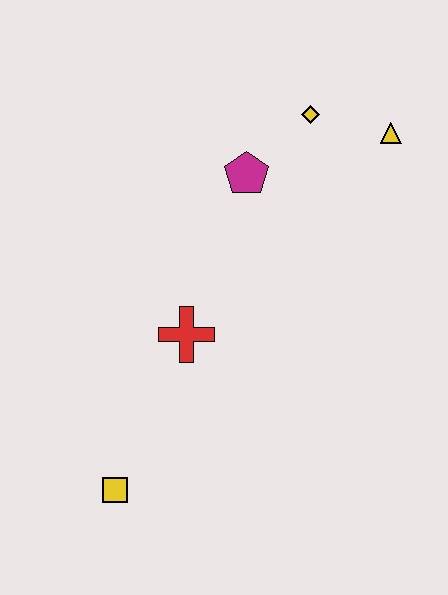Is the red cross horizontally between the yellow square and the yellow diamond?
Yes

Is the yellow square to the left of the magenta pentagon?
Yes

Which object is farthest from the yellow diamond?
The yellow square is farthest from the yellow diamond.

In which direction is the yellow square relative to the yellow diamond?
The yellow square is below the yellow diamond.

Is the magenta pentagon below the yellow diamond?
Yes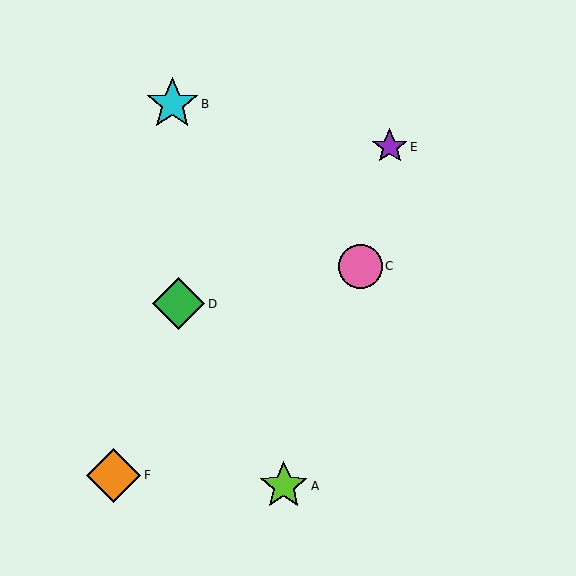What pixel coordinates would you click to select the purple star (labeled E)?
Click at (390, 147) to select the purple star E.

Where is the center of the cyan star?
The center of the cyan star is at (172, 104).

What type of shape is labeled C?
Shape C is a pink circle.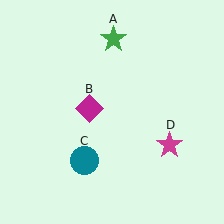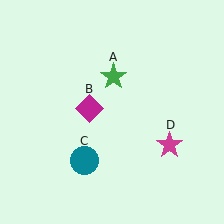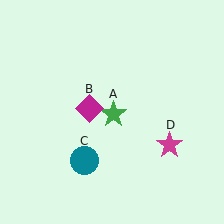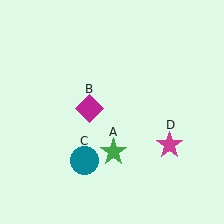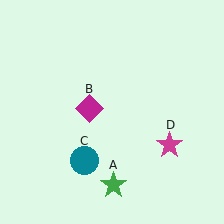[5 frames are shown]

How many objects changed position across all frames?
1 object changed position: green star (object A).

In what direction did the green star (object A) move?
The green star (object A) moved down.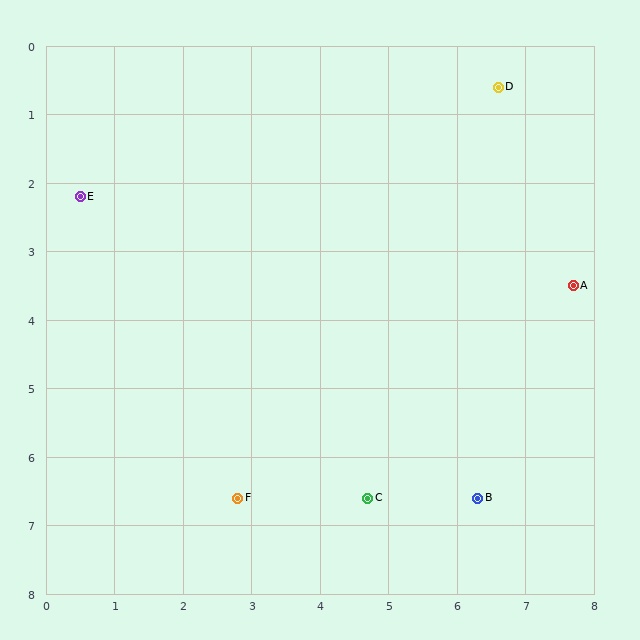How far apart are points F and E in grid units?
Points F and E are about 5.0 grid units apart.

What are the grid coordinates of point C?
Point C is at approximately (4.7, 6.6).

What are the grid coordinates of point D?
Point D is at approximately (6.6, 0.6).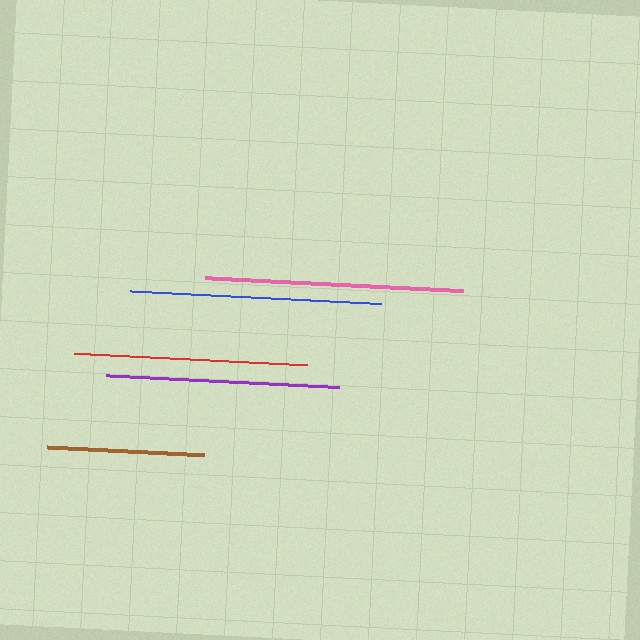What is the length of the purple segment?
The purple segment is approximately 234 pixels long.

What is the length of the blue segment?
The blue segment is approximately 252 pixels long.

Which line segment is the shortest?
The brown line is the shortest at approximately 157 pixels.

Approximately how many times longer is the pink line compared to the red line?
The pink line is approximately 1.1 times the length of the red line.